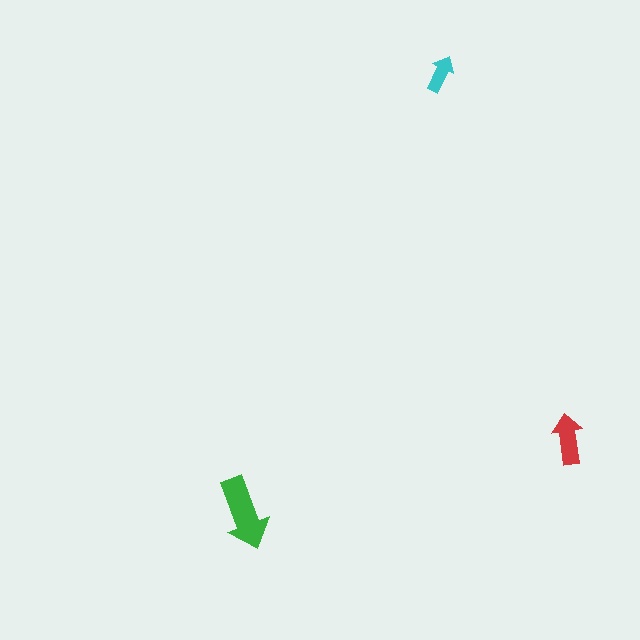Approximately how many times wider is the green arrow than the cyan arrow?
About 2 times wider.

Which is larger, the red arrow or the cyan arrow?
The red one.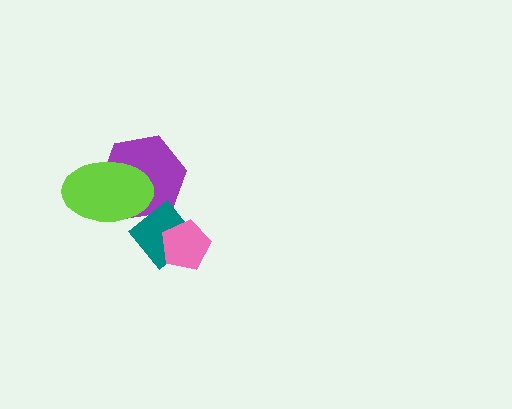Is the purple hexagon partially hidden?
Yes, it is partially covered by another shape.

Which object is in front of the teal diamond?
The pink pentagon is in front of the teal diamond.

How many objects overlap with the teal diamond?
3 objects overlap with the teal diamond.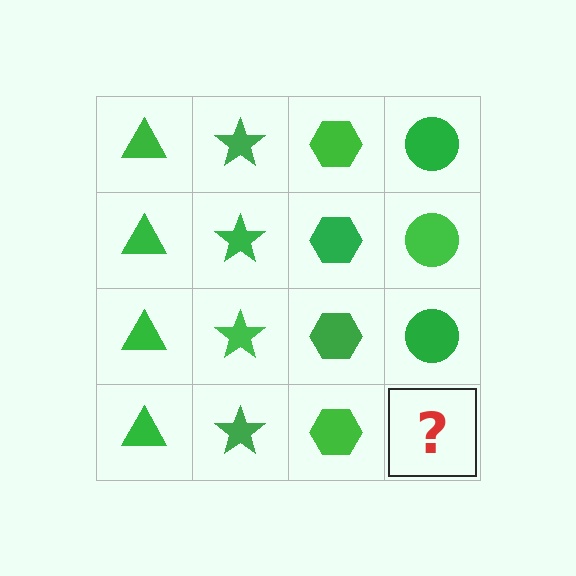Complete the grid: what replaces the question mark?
The question mark should be replaced with a green circle.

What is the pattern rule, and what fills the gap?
The rule is that each column has a consistent shape. The gap should be filled with a green circle.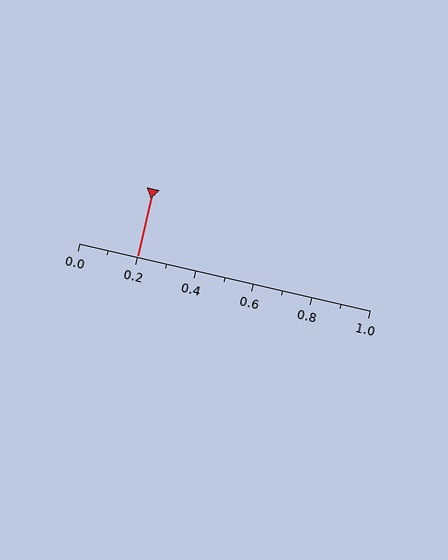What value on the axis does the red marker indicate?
The marker indicates approximately 0.2.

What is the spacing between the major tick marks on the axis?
The major ticks are spaced 0.2 apart.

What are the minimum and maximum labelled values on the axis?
The axis runs from 0.0 to 1.0.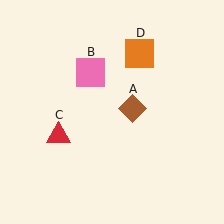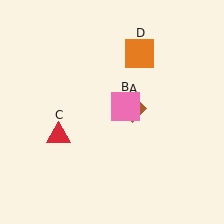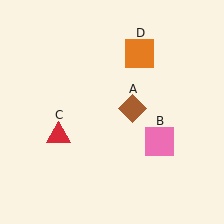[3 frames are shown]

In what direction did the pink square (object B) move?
The pink square (object B) moved down and to the right.